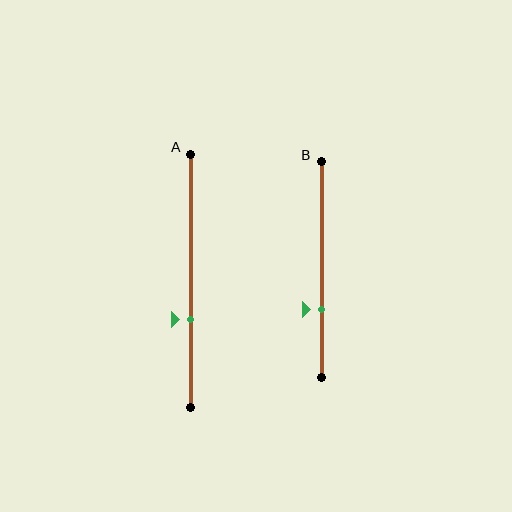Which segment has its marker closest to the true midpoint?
Segment A has its marker closest to the true midpoint.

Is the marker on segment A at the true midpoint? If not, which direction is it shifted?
No, the marker on segment A is shifted downward by about 15% of the segment length.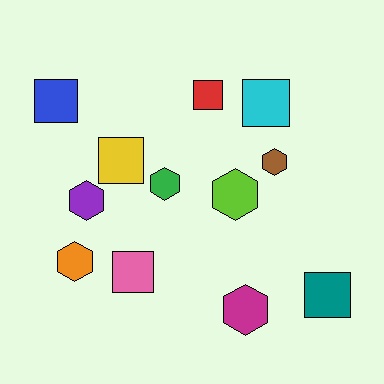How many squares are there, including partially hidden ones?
There are 6 squares.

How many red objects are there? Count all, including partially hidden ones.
There is 1 red object.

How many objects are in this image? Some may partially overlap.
There are 12 objects.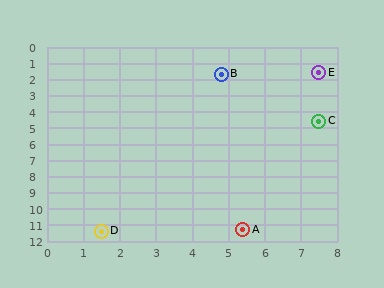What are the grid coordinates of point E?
Point E is at approximately (7.5, 1.6).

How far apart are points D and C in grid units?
Points D and C are about 9.1 grid units apart.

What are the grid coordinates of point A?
Point A is at approximately (5.4, 11.3).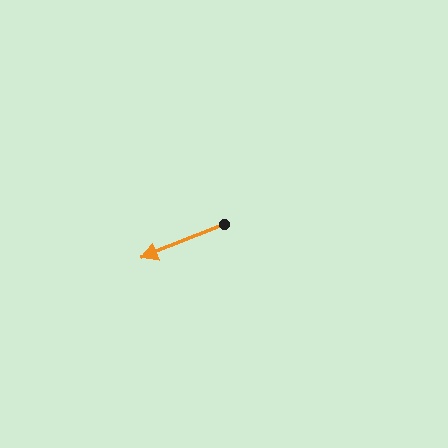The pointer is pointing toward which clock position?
Roughly 8 o'clock.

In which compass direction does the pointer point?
West.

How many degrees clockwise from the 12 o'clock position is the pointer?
Approximately 248 degrees.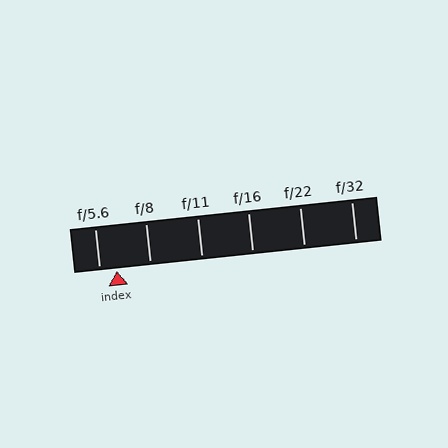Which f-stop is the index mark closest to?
The index mark is closest to f/5.6.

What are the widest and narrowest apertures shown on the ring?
The widest aperture shown is f/5.6 and the narrowest is f/32.